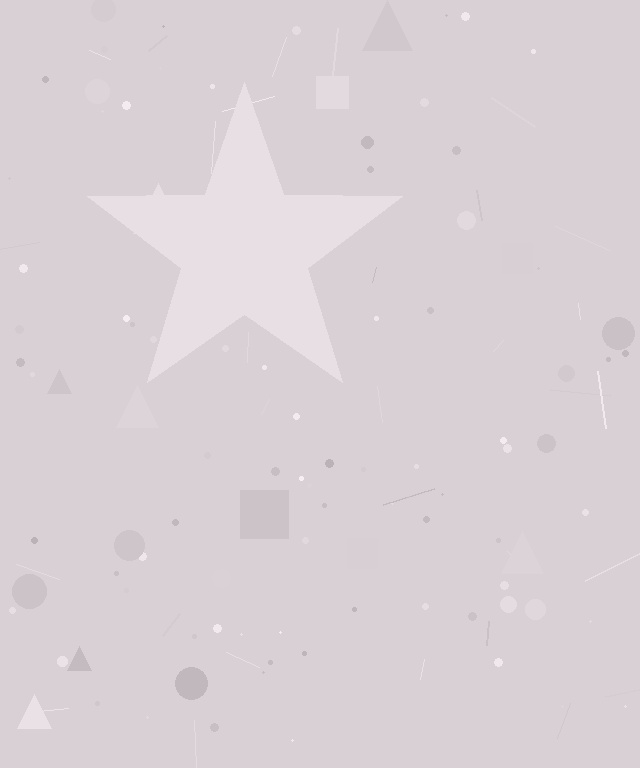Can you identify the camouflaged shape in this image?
The camouflaged shape is a star.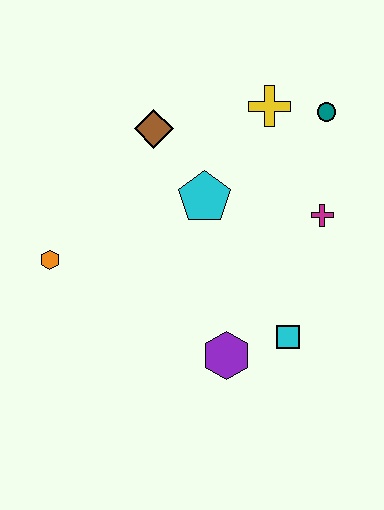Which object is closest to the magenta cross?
The teal circle is closest to the magenta cross.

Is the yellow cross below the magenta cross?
No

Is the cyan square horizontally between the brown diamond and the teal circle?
Yes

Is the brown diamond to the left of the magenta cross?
Yes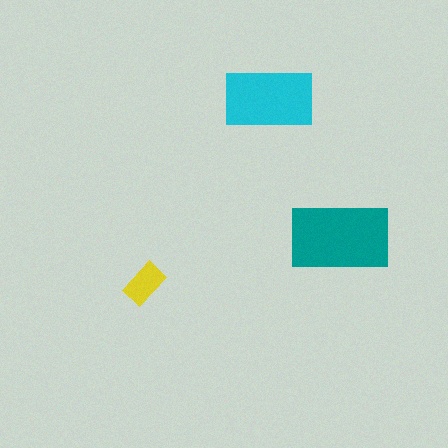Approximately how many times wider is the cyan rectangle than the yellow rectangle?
About 2 times wider.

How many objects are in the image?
There are 3 objects in the image.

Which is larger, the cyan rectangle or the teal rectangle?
The teal one.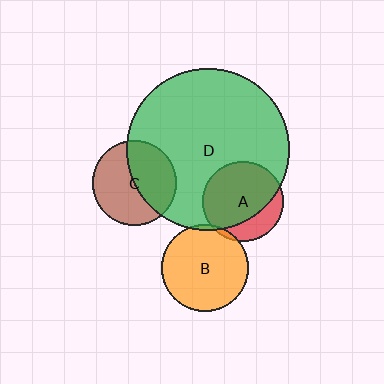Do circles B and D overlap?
Yes.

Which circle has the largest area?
Circle D (green).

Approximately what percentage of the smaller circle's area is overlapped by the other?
Approximately 5%.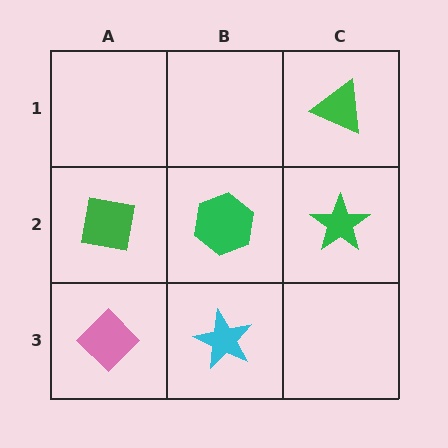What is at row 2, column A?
A green square.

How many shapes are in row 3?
2 shapes.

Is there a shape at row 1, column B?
No, that cell is empty.